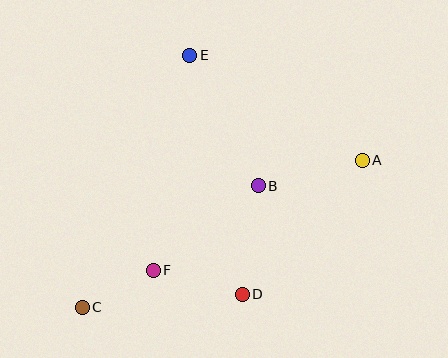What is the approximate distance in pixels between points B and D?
The distance between B and D is approximately 110 pixels.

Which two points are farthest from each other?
Points A and C are farthest from each other.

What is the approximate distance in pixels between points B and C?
The distance between B and C is approximately 214 pixels.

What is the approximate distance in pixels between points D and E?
The distance between D and E is approximately 245 pixels.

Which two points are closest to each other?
Points C and F are closest to each other.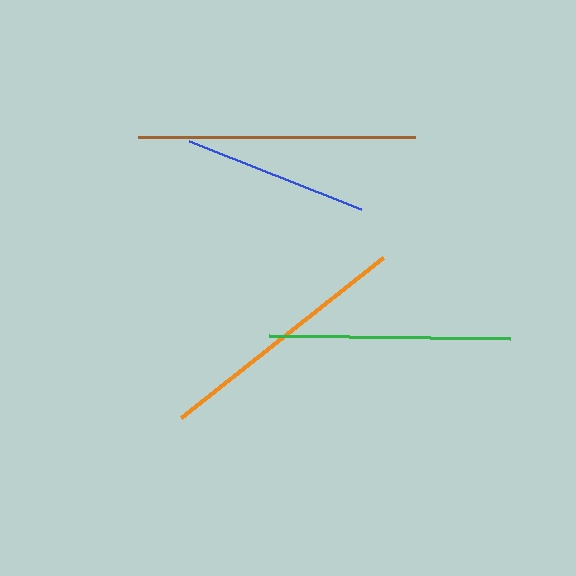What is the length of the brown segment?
The brown segment is approximately 277 pixels long.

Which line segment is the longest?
The brown line is the longest at approximately 277 pixels.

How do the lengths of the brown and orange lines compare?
The brown and orange lines are approximately the same length.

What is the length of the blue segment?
The blue segment is approximately 185 pixels long.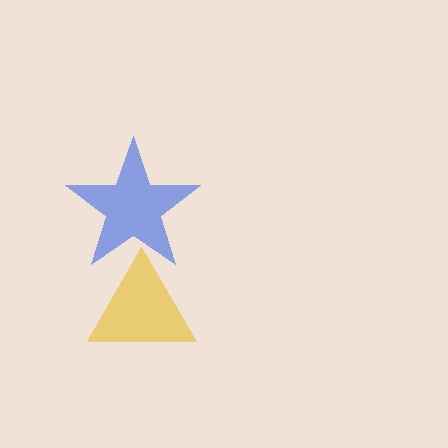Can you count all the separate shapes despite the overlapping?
Yes, there are 2 separate shapes.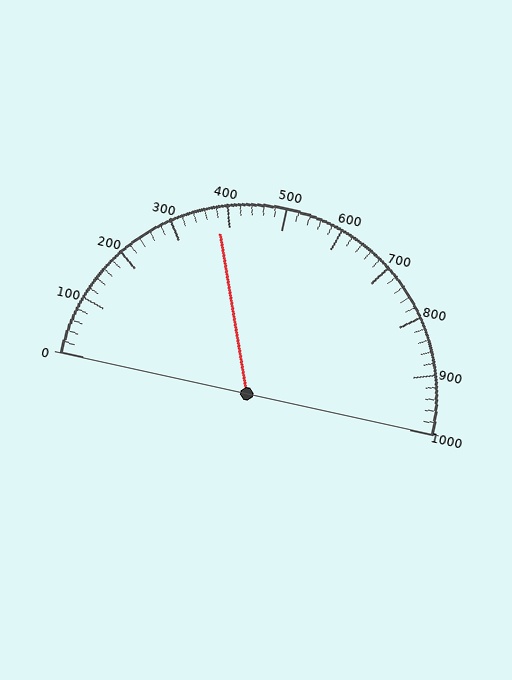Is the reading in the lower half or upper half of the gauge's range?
The reading is in the lower half of the range (0 to 1000).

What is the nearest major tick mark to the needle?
The nearest major tick mark is 400.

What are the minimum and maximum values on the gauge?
The gauge ranges from 0 to 1000.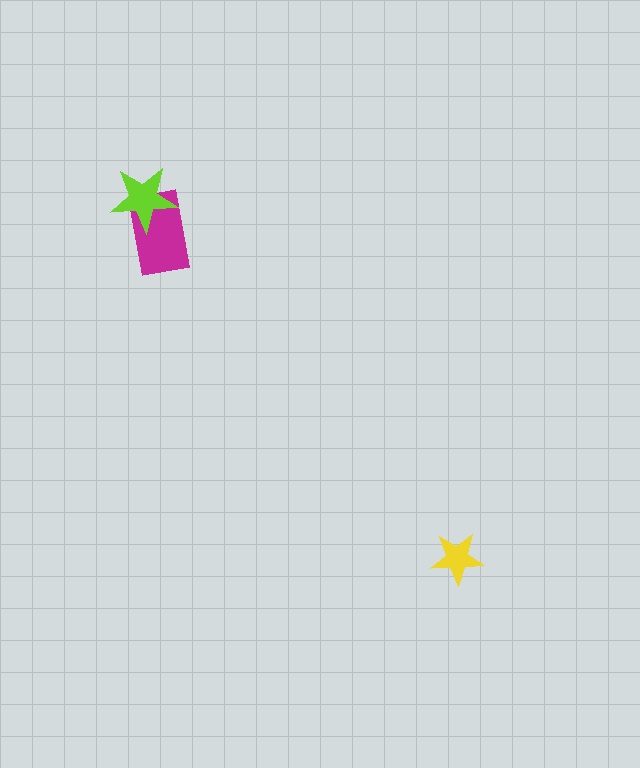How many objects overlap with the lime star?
1 object overlaps with the lime star.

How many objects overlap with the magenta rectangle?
1 object overlaps with the magenta rectangle.